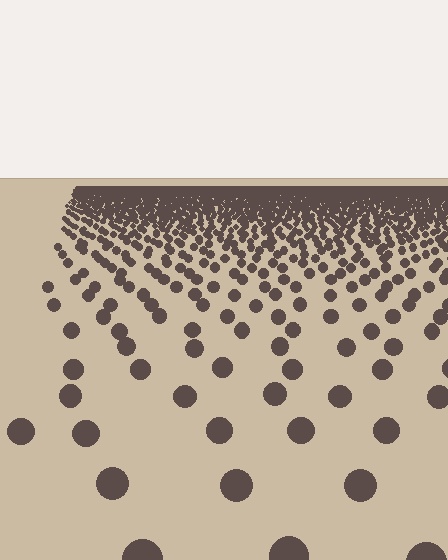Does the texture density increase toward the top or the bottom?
Density increases toward the top.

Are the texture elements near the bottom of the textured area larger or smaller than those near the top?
Larger. Near the bottom, elements are closer to the viewer and appear at a bigger on-screen size.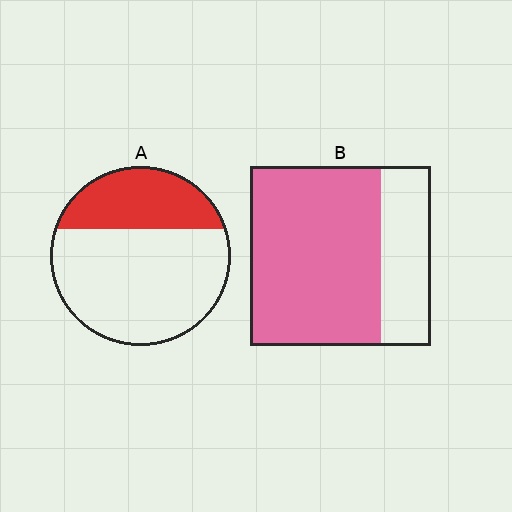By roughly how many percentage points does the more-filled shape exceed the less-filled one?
By roughly 40 percentage points (B over A).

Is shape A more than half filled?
No.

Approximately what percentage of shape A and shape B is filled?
A is approximately 30% and B is approximately 70%.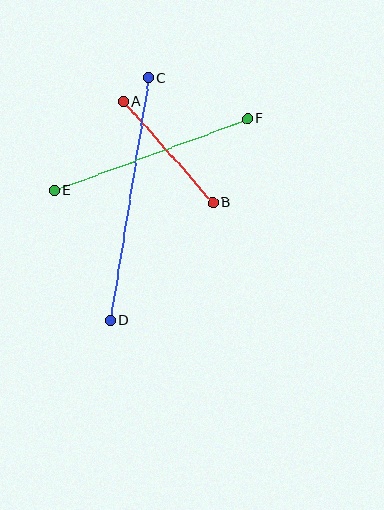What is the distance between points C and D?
The distance is approximately 246 pixels.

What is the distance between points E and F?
The distance is approximately 206 pixels.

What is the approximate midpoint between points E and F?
The midpoint is at approximately (151, 154) pixels.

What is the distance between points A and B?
The distance is approximately 135 pixels.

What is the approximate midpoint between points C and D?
The midpoint is at approximately (129, 199) pixels.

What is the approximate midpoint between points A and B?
The midpoint is at approximately (168, 152) pixels.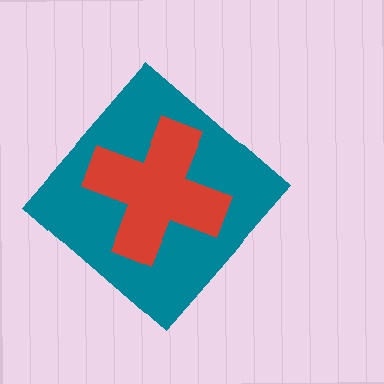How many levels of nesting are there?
2.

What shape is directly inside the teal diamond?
The red cross.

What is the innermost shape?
The red cross.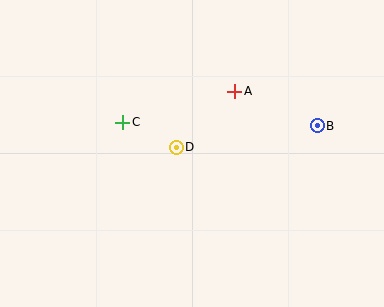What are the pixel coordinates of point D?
Point D is at (176, 147).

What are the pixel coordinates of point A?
Point A is at (235, 91).